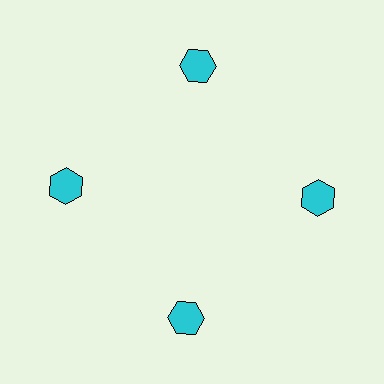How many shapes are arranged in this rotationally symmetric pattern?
There are 4 shapes, arranged in 4 groups of 1.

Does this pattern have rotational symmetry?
Yes, this pattern has 4-fold rotational symmetry. It looks the same after rotating 90 degrees around the center.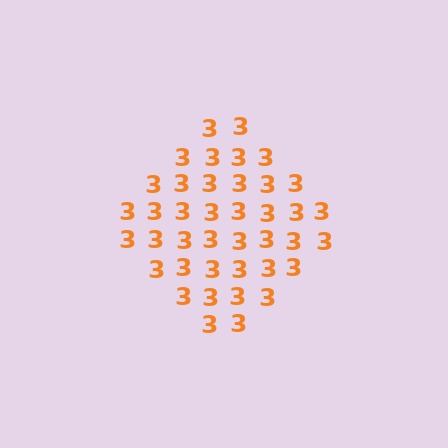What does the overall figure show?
The overall figure shows a diamond.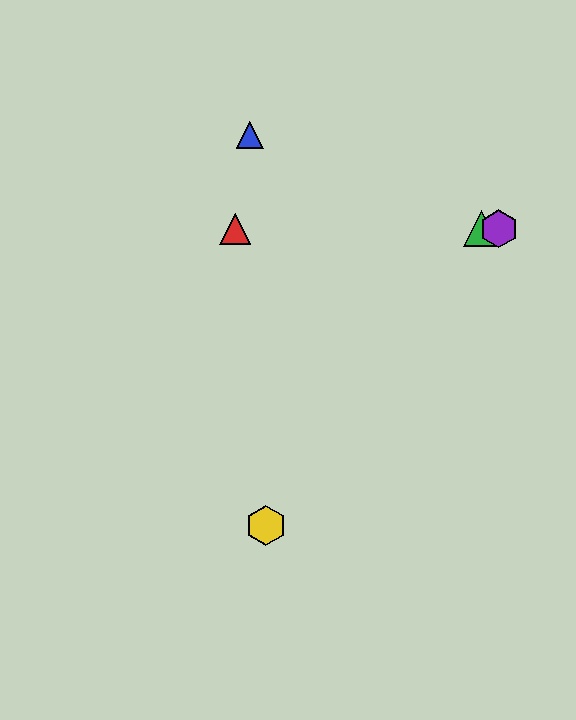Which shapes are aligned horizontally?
The red triangle, the green triangle, the purple hexagon are aligned horizontally.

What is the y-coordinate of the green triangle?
The green triangle is at y≈229.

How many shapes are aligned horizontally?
3 shapes (the red triangle, the green triangle, the purple hexagon) are aligned horizontally.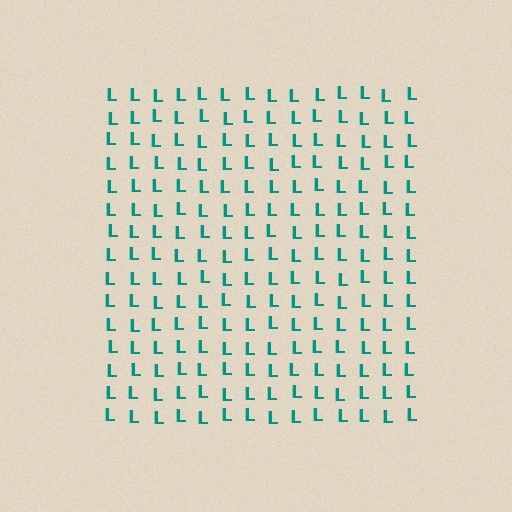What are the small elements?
The small elements are letter L's.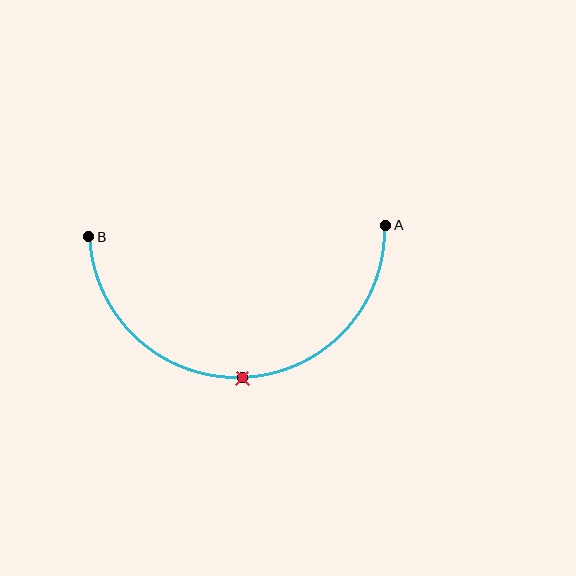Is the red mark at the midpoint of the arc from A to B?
Yes. The red mark lies on the arc at equal arc-length from both A and B — it is the arc midpoint.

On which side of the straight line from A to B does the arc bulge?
The arc bulges below the straight line connecting A and B.